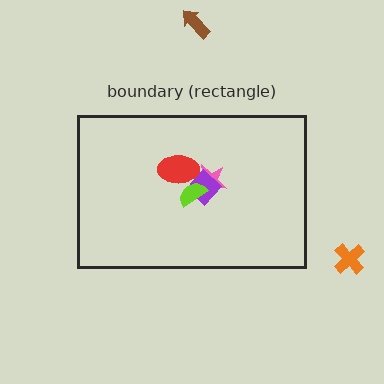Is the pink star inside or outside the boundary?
Inside.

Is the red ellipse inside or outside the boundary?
Inside.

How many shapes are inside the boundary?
4 inside, 2 outside.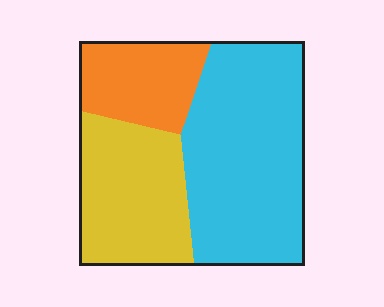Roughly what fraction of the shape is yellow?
Yellow takes up between a quarter and a half of the shape.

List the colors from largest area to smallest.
From largest to smallest: cyan, yellow, orange.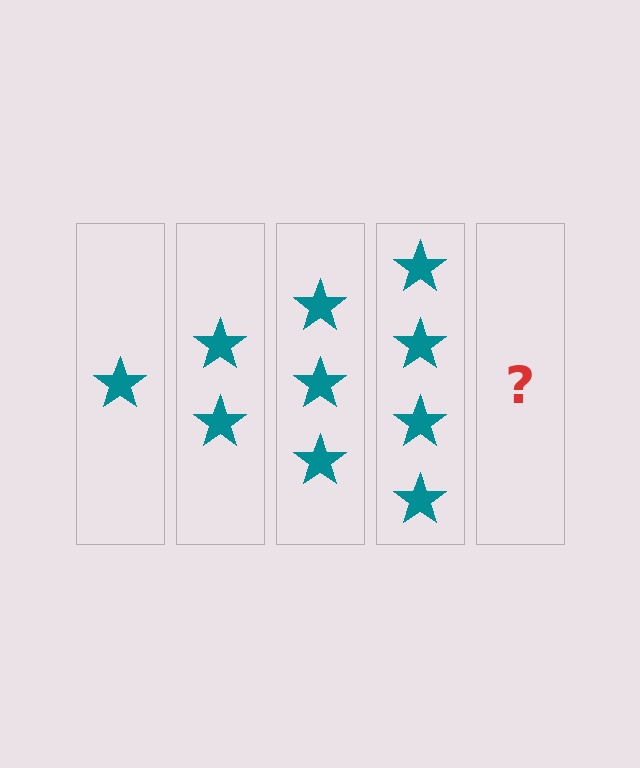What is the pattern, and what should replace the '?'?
The pattern is that each step adds one more star. The '?' should be 5 stars.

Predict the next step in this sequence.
The next step is 5 stars.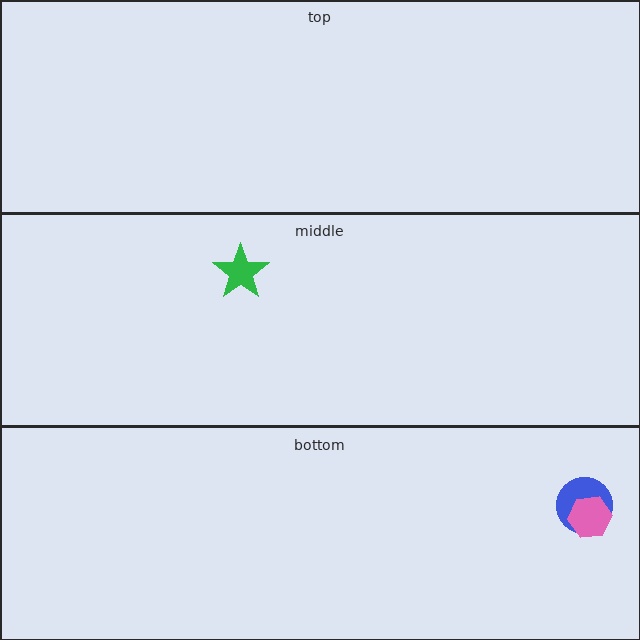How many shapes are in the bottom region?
2.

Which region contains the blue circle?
The bottom region.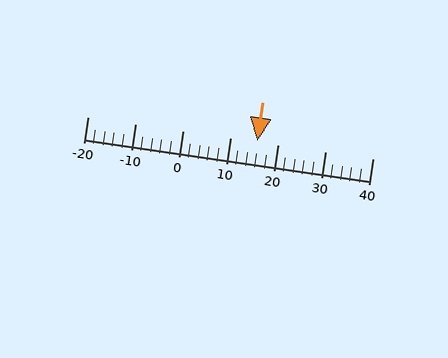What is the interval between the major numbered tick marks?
The major tick marks are spaced 10 units apart.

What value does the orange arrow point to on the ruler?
The orange arrow points to approximately 16.